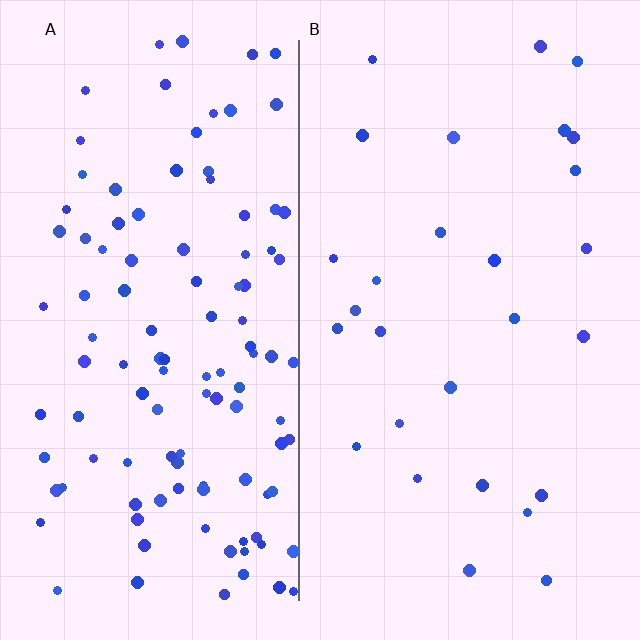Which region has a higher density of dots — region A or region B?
A (the left).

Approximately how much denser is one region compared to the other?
Approximately 4.1× — region A over region B.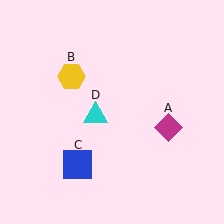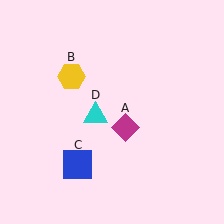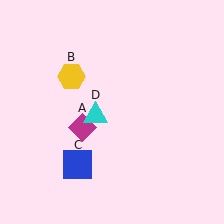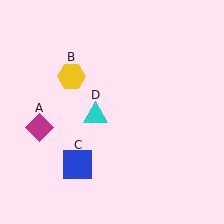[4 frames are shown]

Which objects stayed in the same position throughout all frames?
Yellow hexagon (object B) and blue square (object C) and cyan triangle (object D) remained stationary.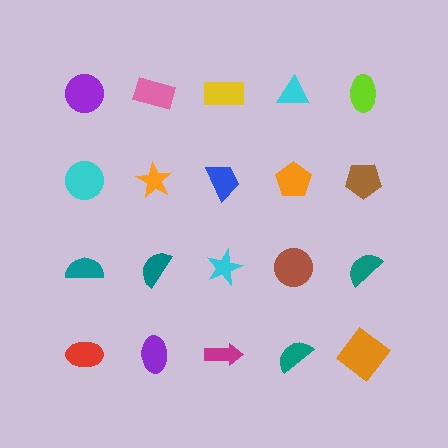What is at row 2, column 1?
A cyan circle.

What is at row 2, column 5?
A brown pentagon.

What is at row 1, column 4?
A cyan triangle.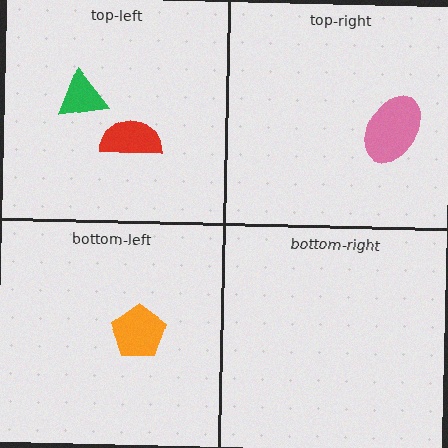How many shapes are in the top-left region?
2.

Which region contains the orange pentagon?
The bottom-left region.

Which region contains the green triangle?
The top-left region.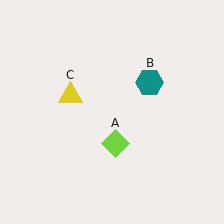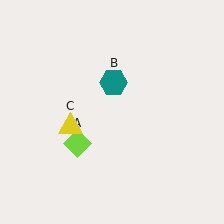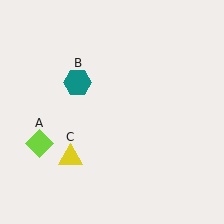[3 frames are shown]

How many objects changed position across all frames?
3 objects changed position: lime diamond (object A), teal hexagon (object B), yellow triangle (object C).